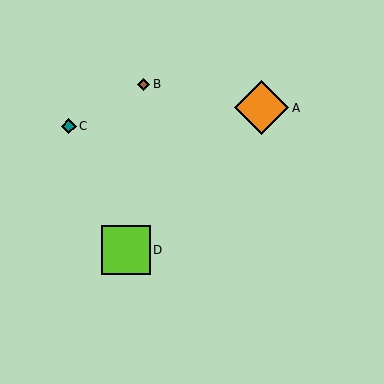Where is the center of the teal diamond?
The center of the teal diamond is at (69, 126).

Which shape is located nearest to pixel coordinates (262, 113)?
The orange diamond (labeled A) at (262, 108) is nearest to that location.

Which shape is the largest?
The orange diamond (labeled A) is the largest.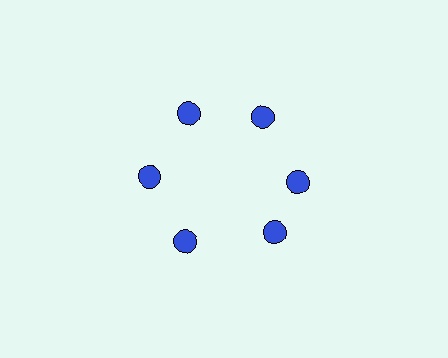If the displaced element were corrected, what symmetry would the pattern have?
It would have 6-fold rotational symmetry — the pattern would map onto itself every 60 degrees.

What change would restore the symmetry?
The symmetry would be restored by rotating it back into even spacing with its neighbors so that all 6 circles sit at equal angles and equal distance from the center.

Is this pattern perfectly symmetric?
No. The 6 blue circles are arranged in a ring, but one element near the 5 o'clock position is rotated out of alignment along the ring, breaking the 6-fold rotational symmetry.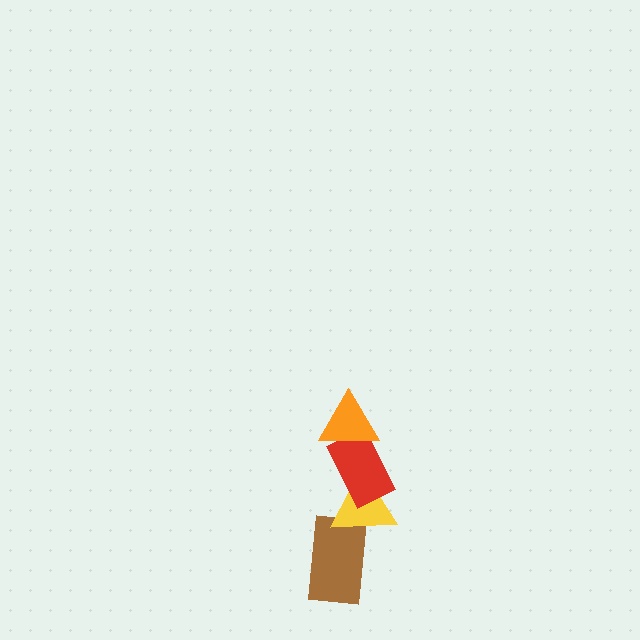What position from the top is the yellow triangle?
The yellow triangle is 3rd from the top.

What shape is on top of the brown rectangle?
The yellow triangle is on top of the brown rectangle.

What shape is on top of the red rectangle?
The orange triangle is on top of the red rectangle.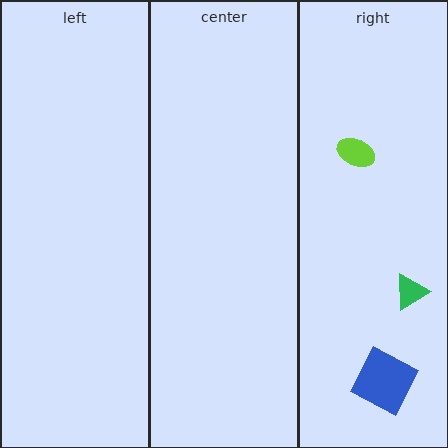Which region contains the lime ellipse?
The right region.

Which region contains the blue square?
The right region.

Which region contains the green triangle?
The right region.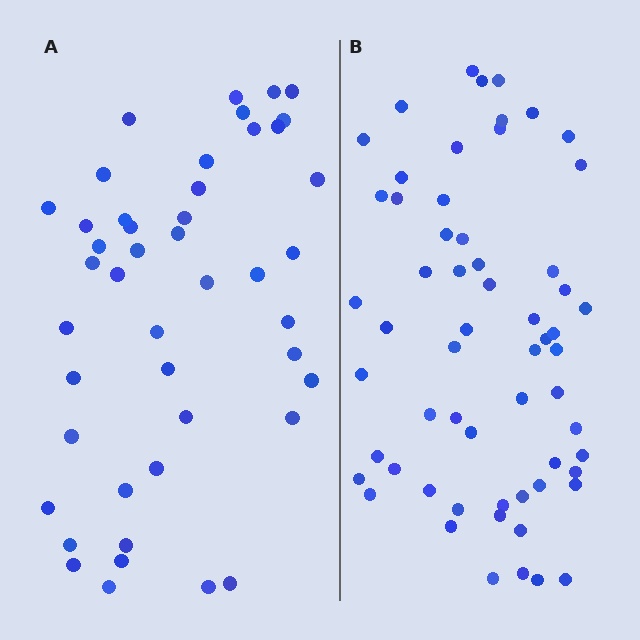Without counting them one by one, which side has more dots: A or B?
Region B (the right region) has more dots.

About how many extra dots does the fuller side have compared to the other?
Region B has approximately 15 more dots than region A.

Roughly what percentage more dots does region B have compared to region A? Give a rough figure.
About 35% more.